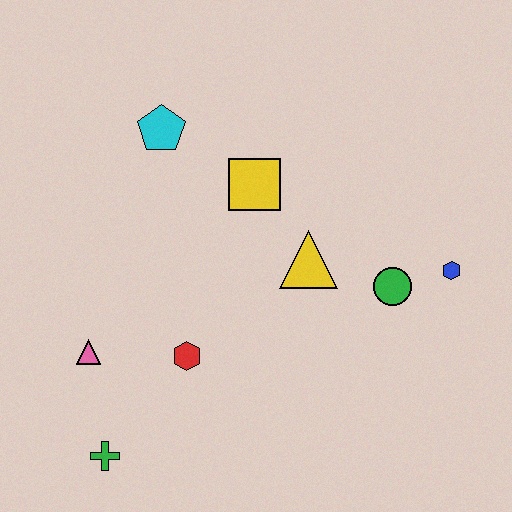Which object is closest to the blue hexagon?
The green circle is closest to the blue hexagon.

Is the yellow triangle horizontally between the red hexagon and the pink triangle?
No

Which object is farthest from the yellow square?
The green cross is farthest from the yellow square.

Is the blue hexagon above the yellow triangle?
No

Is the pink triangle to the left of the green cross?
Yes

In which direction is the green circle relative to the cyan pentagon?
The green circle is to the right of the cyan pentagon.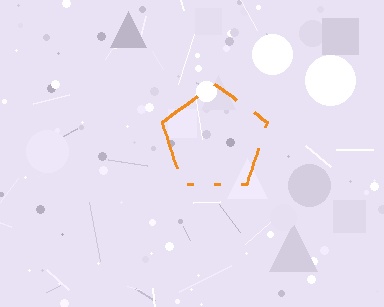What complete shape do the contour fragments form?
The contour fragments form a pentagon.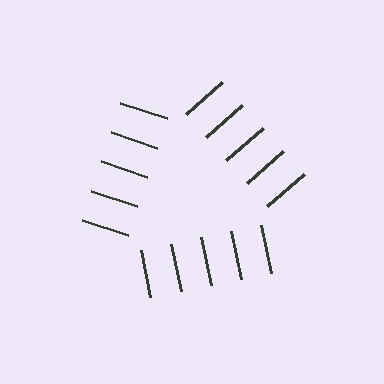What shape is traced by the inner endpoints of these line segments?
An illusory triangle — the line segments terminate on its edges but no continuous stroke is drawn.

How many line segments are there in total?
15 — 5 along each of the 3 edges.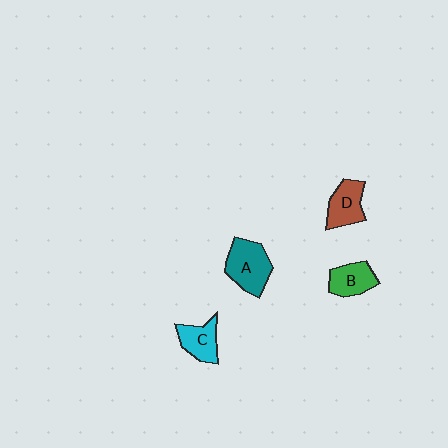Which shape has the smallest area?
Shape C (cyan).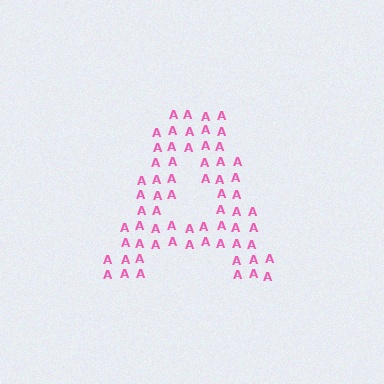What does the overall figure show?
The overall figure shows the letter A.